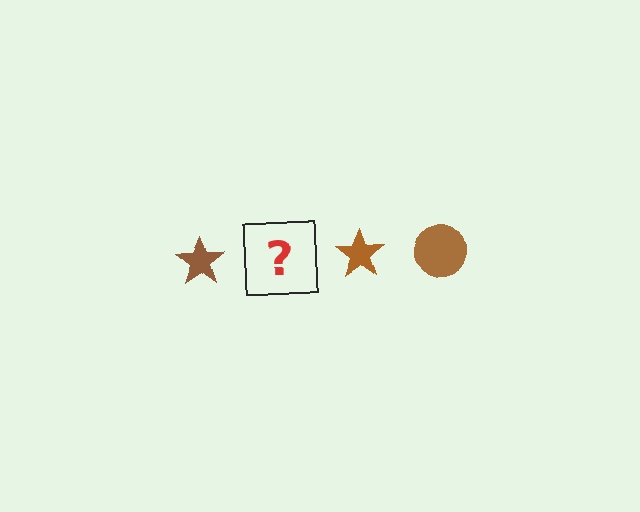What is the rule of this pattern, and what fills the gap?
The rule is that the pattern cycles through star, circle shapes in brown. The gap should be filled with a brown circle.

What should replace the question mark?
The question mark should be replaced with a brown circle.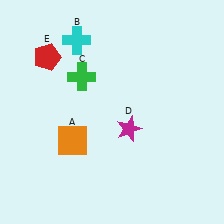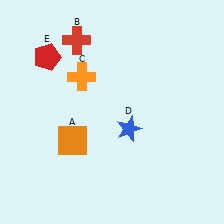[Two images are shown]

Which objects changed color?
B changed from cyan to red. C changed from green to orange. D changed from magenta to blue.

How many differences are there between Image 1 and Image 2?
There are 3 differences between the two images.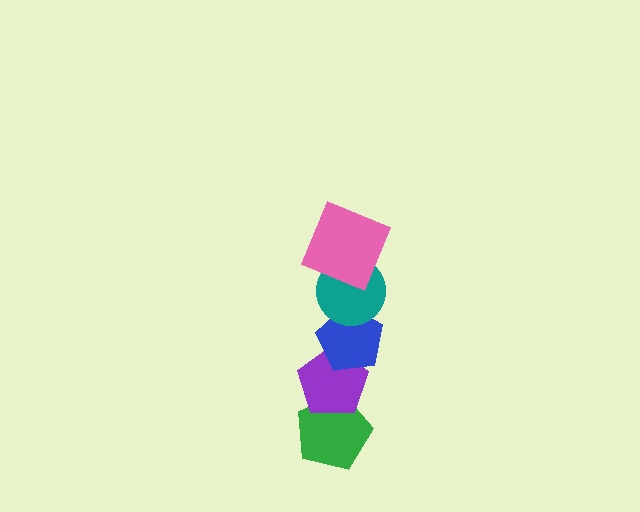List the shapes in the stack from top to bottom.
From top to bottom: the pink square, the teal circle, the blue pentagon, the purple pentagon, the green pentagon.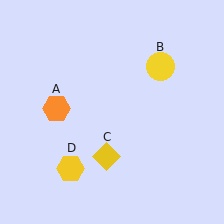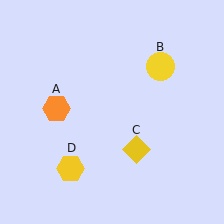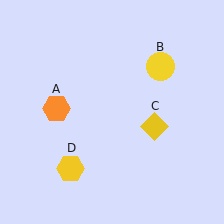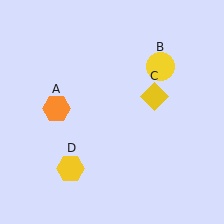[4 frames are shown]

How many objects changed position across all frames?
1 object changed position: yellow diamond (object C).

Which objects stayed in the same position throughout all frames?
Orange hexagon (object A) and yellow circle (object B) and yellow hexagon (object D) remained stationary.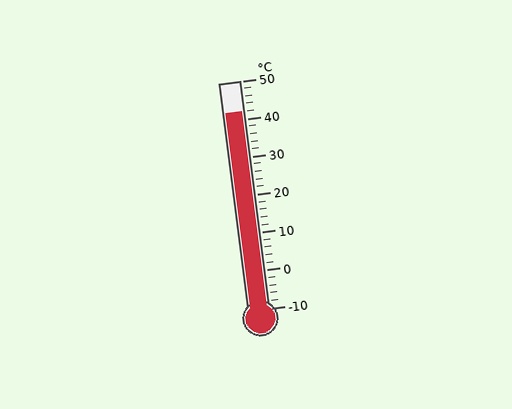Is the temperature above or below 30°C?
The temperature is above 30°C.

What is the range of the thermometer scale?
The thermometer scale ranges from -10°C to 50°C.